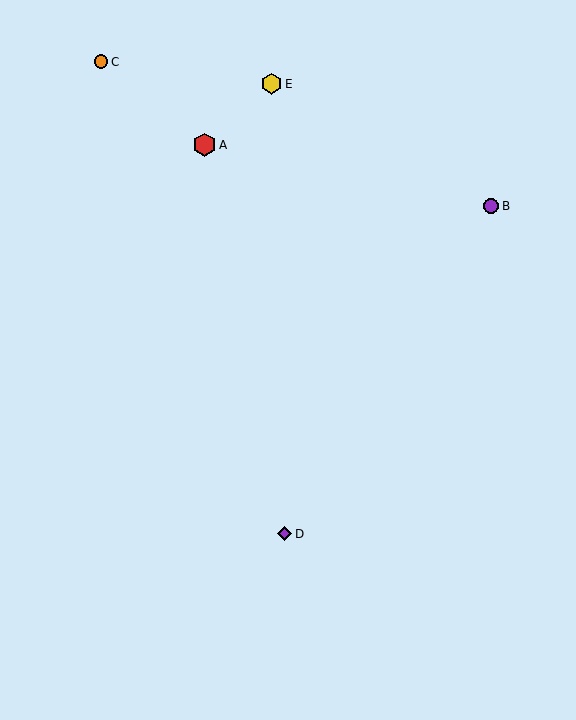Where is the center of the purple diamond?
The center of the purple diamond is at (285, 534).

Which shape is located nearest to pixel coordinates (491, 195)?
The purple circle (labeled B) at (491, 206) is nearest to that location.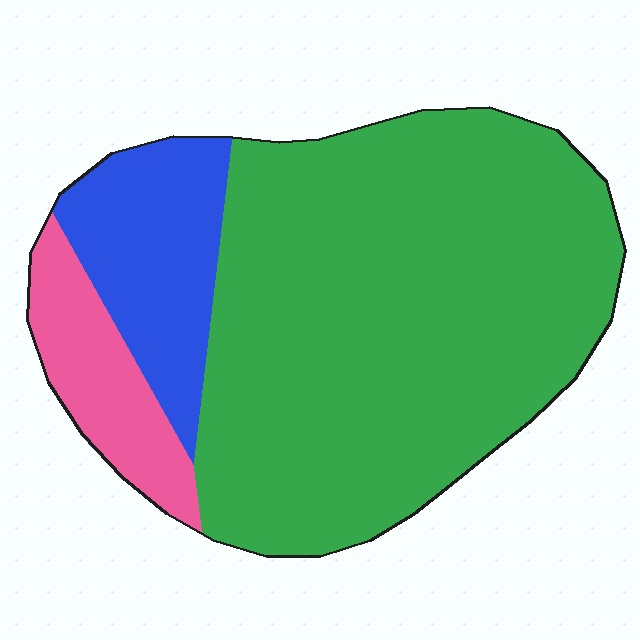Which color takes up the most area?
Green, at roughly 75%.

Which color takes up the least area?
Pink, at roughly 10%.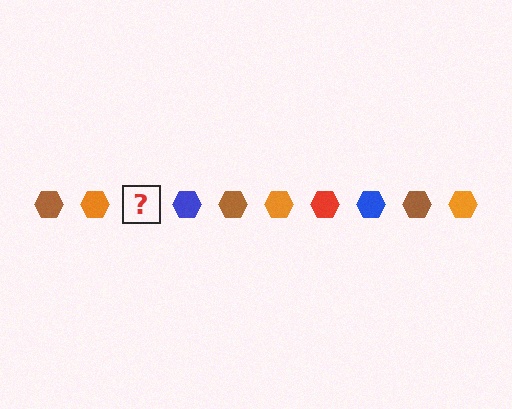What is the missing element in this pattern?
The missing element is a red hexagon.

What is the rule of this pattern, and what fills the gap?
The rule is that the pattern cycles through brown, orange, red, blue hexagons. The gap should be filled with a red hexagon.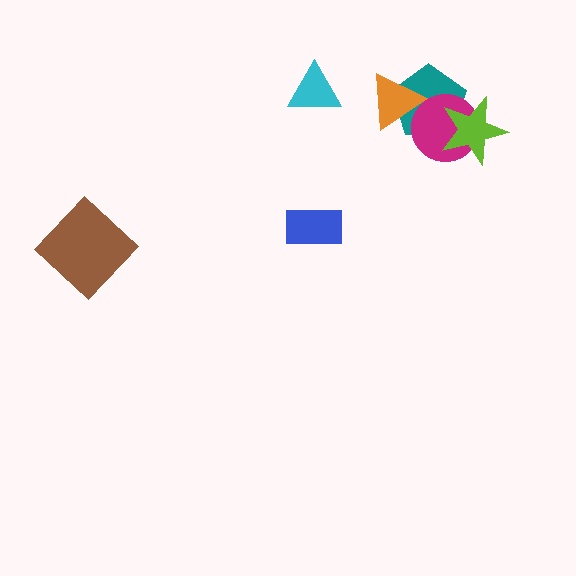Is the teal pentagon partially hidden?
Yes, it is partially covered by another shape.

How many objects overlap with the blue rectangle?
0 objects overlap with the blue rectangle.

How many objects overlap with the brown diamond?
0 objects overlap with the brown diamond.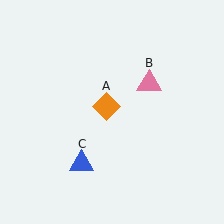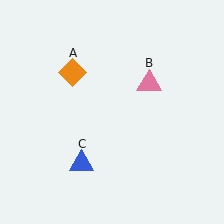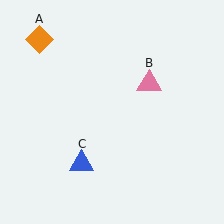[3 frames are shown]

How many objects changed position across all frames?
1 object changed position: orange diamond (object A).